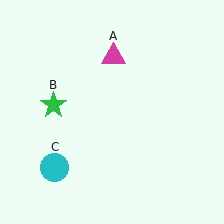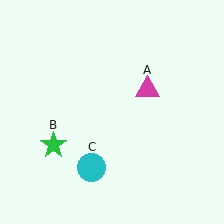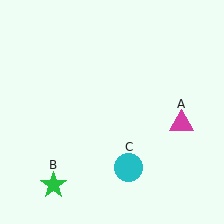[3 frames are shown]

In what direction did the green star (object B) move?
The green star (object B) moved down.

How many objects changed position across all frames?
3 objects changed position: magenta triangle (object A), green star (object B), cyan circle (object C).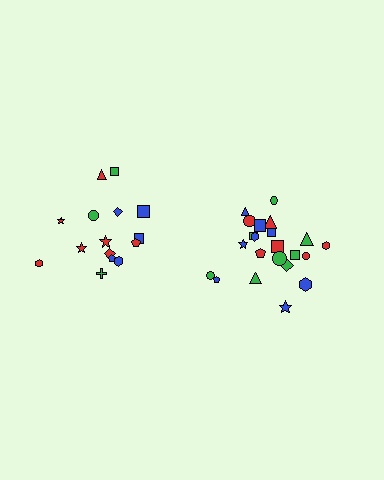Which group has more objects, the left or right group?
The right group.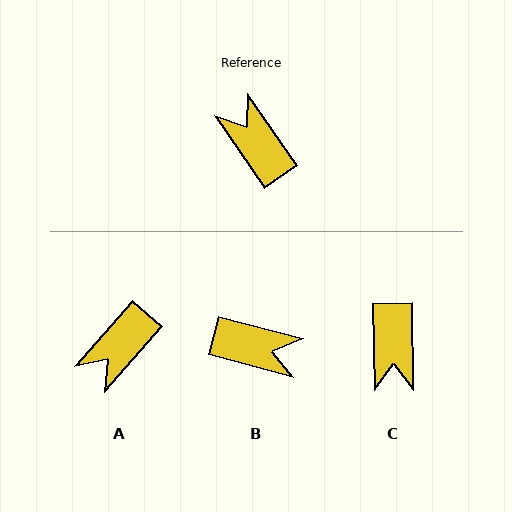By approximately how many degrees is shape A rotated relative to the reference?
Approximately 104 degrees counter-clockwise.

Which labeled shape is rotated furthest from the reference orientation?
C, about 147 degrees away.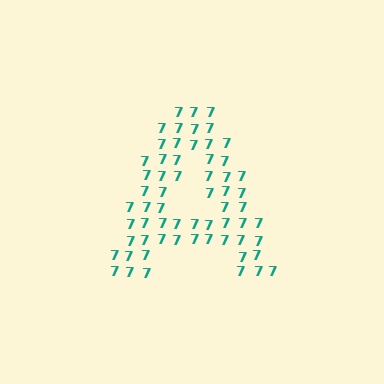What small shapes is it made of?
It is made of small digit 7's.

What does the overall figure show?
The overall figure shows the letter A.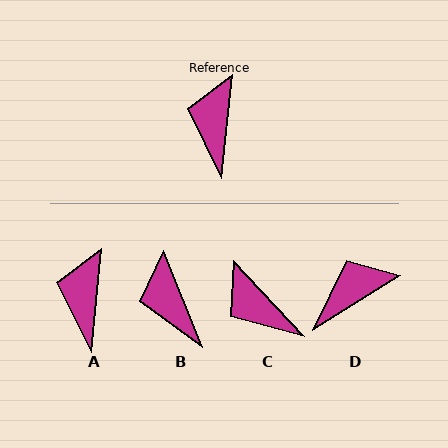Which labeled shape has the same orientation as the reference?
A.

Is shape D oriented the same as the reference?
No, it is off by about 53 degrees.